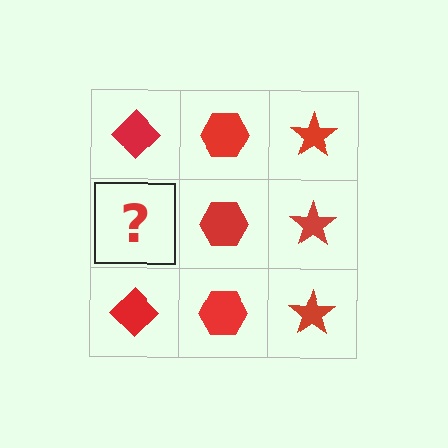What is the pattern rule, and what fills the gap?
The rule is that each column has a consistent shape. The gap should be filled with a red diamond.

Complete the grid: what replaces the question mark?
The question mark should be replaced with a red diamond.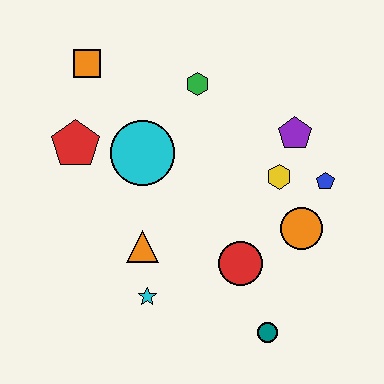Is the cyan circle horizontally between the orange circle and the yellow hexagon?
No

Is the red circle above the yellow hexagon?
No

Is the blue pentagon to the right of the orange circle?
Yes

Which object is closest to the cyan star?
The orange triangle is closest to the cyan star.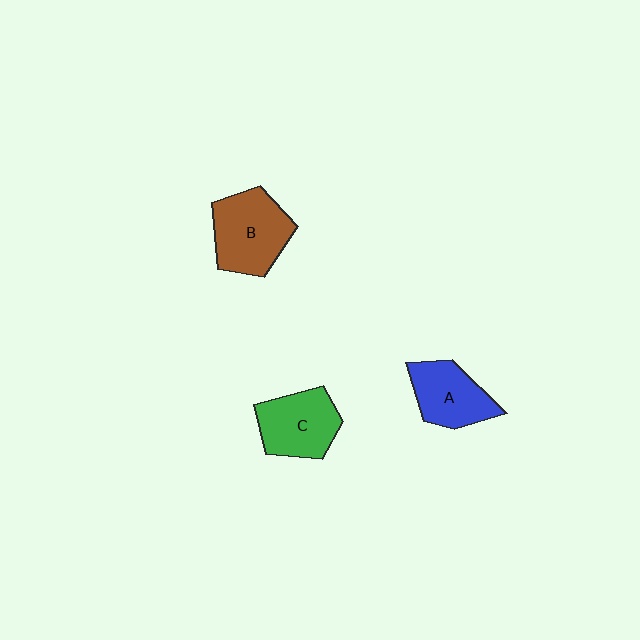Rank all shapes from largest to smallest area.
From largest to smallest: B (brown), C (green), A (blue).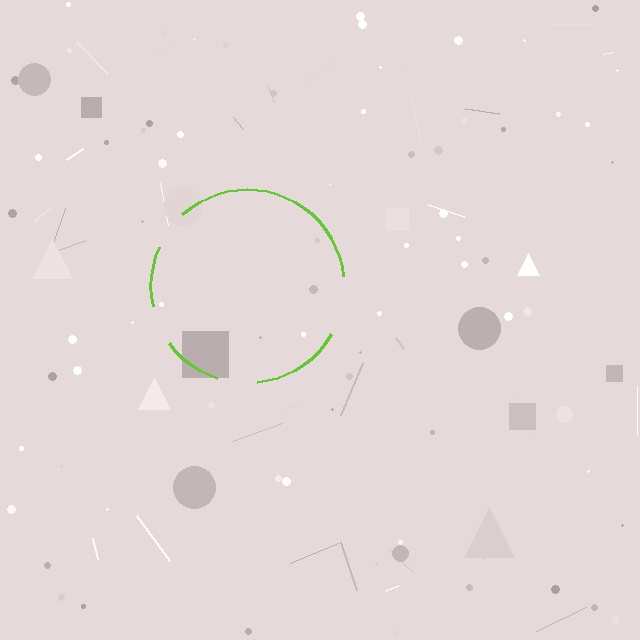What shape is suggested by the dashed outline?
The dashed outline suggests a circle.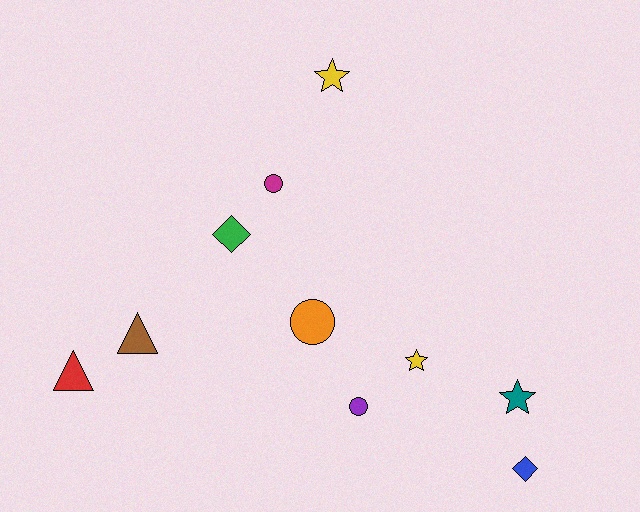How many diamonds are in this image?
There are 2 diamonds.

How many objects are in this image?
There are 10 objects.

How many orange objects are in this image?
There is 1 orange object.